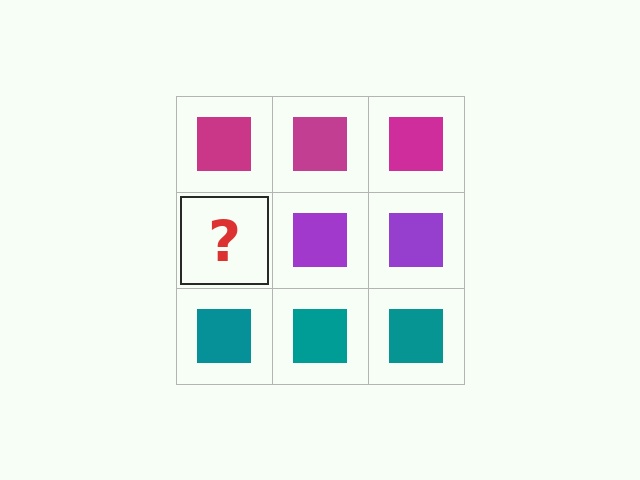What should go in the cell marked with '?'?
The missing cell should contain a purple square.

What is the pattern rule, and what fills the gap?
The rule is that each row has a consistent color. The gap should be filled with a purple square.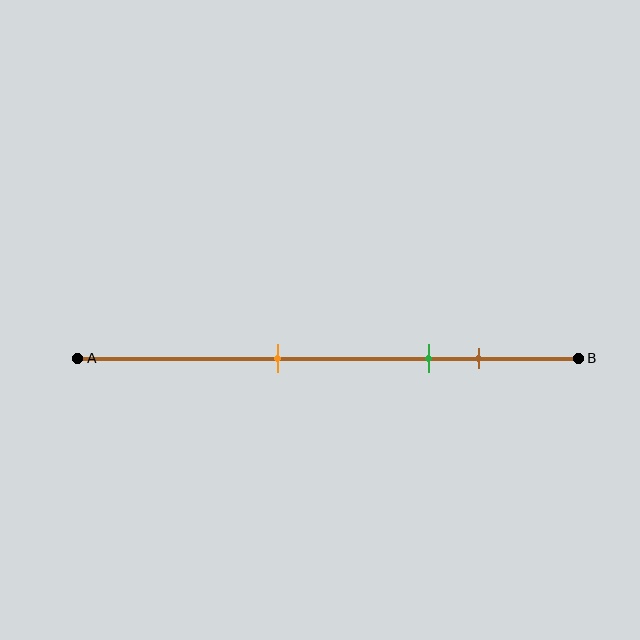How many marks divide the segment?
There are 3 marks dividing the segment.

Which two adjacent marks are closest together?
The green and brown marks are the closest adjacent pair.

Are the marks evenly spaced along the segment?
No, the marks are not evenly spaced.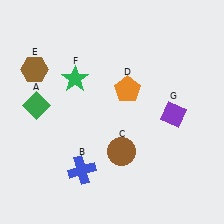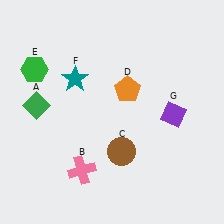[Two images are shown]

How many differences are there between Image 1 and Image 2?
There are 3 differences between the two images.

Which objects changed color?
B changed from blue to pink. E changed from brown to green. F changed from green to teal.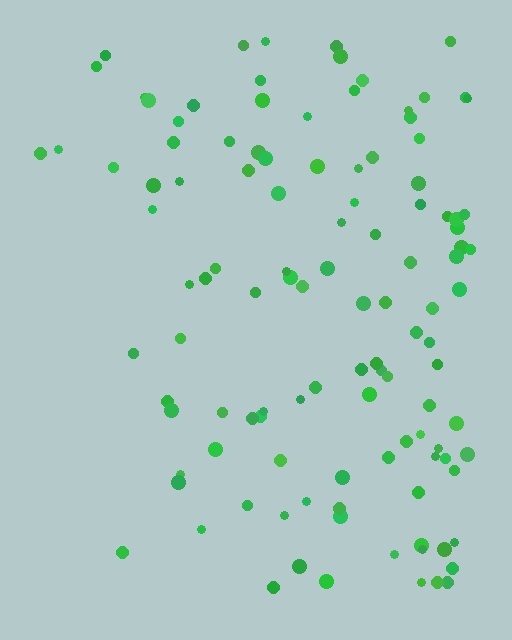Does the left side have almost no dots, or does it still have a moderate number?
Still a moderate number, just noticeably fewer than the right.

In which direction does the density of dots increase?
From left to right, with the right side densest.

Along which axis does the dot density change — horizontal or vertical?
Horizontal.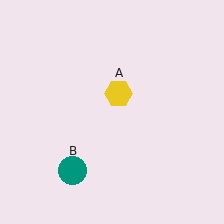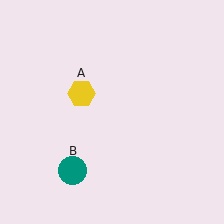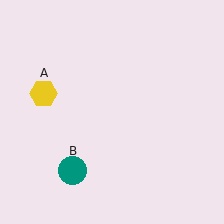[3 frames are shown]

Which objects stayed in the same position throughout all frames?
Teal circle (object B) remained stationary.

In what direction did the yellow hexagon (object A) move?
The yellow hexagon (object A) moved left.